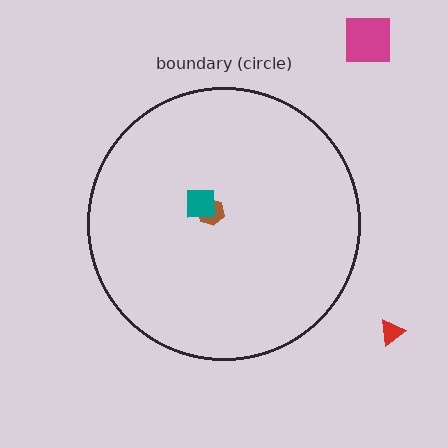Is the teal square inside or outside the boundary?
Inside.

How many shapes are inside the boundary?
2 inside, 2 outside.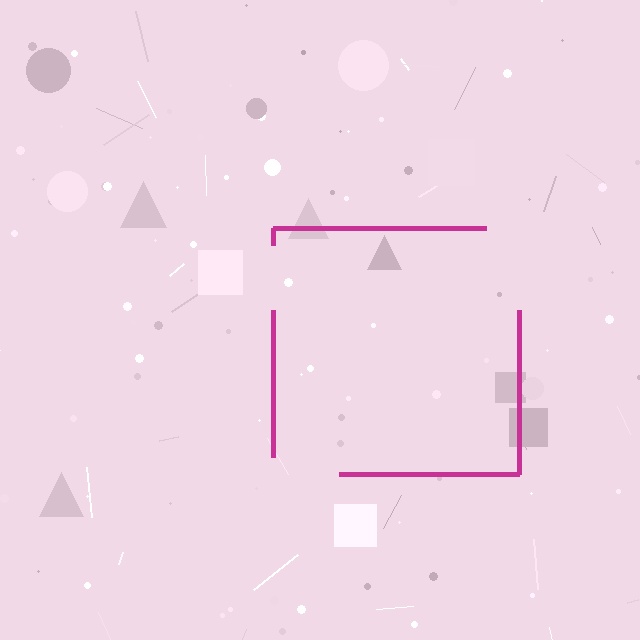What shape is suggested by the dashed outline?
The dashed outline suggests a square.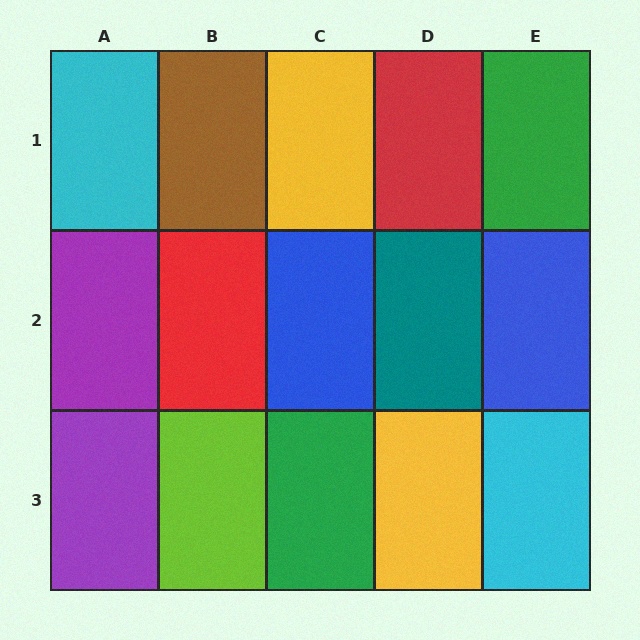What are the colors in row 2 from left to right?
Purple, red, blue, teal, blue.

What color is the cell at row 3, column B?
Lime.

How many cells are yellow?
2 cells are yellow.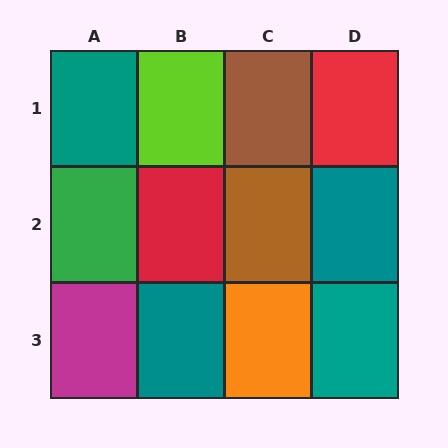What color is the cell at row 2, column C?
Brown.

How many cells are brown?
2 cells are brown.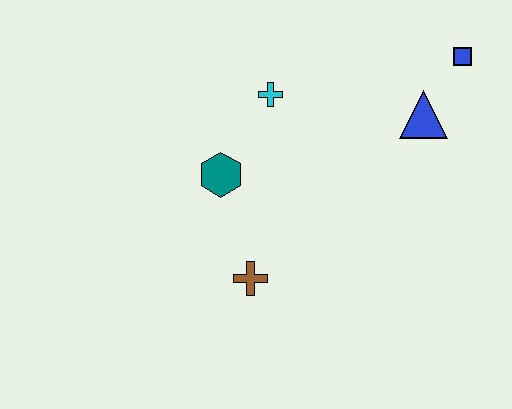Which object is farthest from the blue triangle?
The brown cross is farthest from the blue triangle.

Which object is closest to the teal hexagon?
The cyan cross is closest to the teal hexagon.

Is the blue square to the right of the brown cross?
Yes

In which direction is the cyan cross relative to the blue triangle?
The cyan cross is to the left of the blue triangle.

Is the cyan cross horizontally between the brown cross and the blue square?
Yes